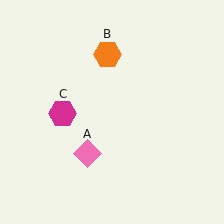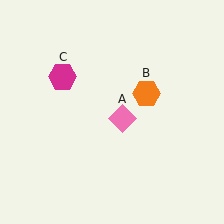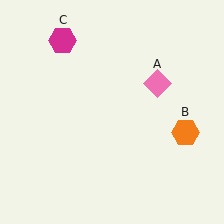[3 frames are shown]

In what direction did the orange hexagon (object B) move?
The orange hexagon (object B) moved down and to the right.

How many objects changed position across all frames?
3 objects changed position: pink diamond (object A), orange hexagon (object B), magenta hexagon (object C).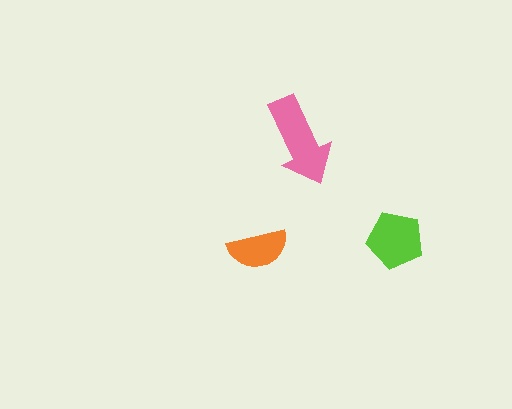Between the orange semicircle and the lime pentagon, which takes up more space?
The lime pentagon.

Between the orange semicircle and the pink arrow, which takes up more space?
The pink arrow.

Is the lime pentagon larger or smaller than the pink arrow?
Smaller.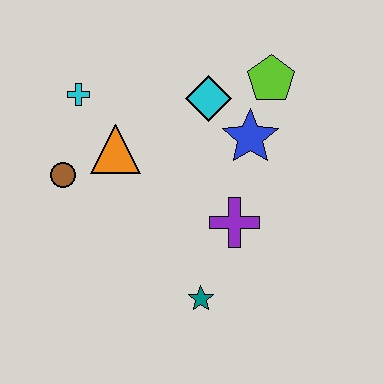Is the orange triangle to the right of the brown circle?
Yes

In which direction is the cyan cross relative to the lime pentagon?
The cyan cross is to the left of the lime pentagon.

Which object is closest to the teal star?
The purple cross is closest to the teal star.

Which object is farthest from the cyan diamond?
The teal star is farthest from the cyan diamond.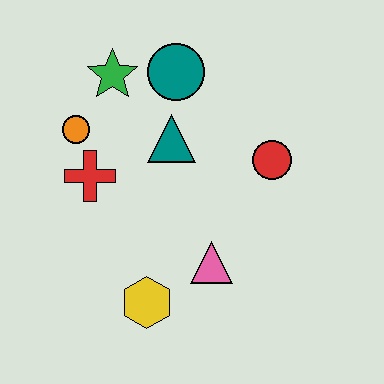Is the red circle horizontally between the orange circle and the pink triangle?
No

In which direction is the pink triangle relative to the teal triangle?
The pink triangle is below the teal triangle.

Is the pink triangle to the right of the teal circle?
Yes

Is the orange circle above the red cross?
Yes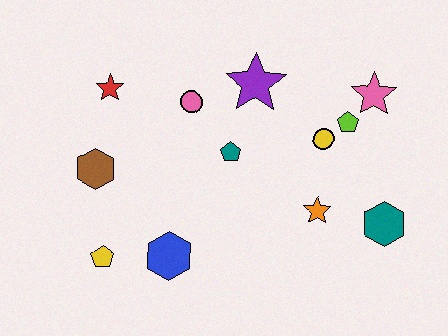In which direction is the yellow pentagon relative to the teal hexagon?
The yellow pentagon is to the left of the teal hexagon.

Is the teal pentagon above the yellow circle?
No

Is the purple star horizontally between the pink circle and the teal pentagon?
No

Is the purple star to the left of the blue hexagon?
No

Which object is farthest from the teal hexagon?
The red star is farthest from the teal hexagon.